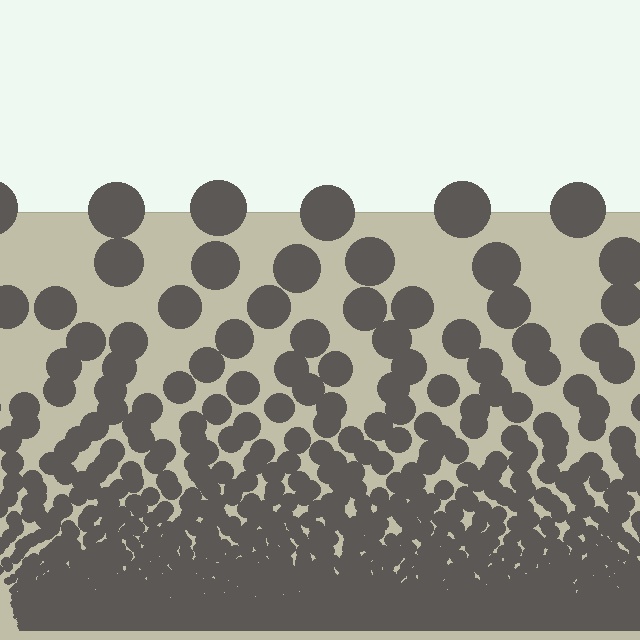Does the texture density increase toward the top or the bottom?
Density increases toward the bottom.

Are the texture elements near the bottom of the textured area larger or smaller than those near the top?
Smaller. The gradient is inverted — elements near the bottom are smaller and denser.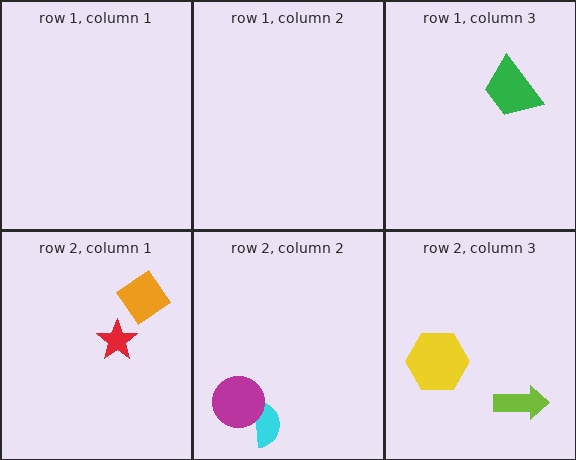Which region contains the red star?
The row 2, column 1 region.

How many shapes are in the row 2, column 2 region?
2.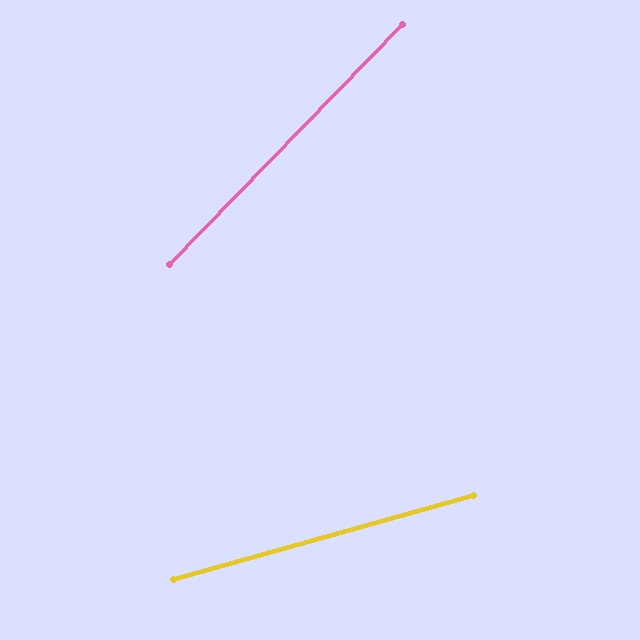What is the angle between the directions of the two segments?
Approximately 30 degrees.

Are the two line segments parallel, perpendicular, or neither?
Neither parallel nor perpendicular — they differ by about 30°.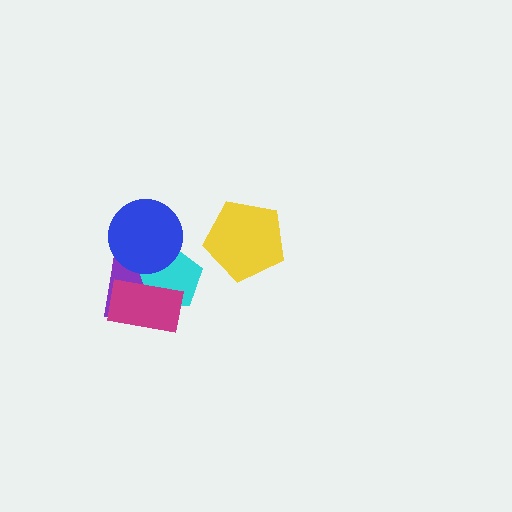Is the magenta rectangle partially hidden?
No, no other shape covers it.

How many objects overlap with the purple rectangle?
3 objects overlap with the purple rectangle.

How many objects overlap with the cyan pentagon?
3 objects overlap with the cyan pentagon.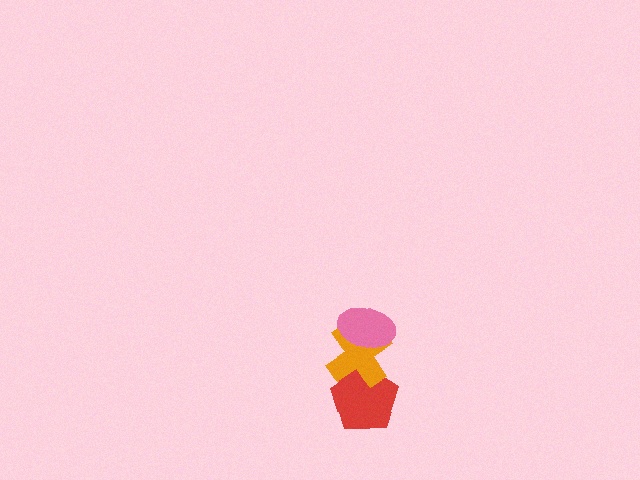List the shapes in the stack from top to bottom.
From top to bottom: the pink ellipse, the orange cross, the red pentagon.